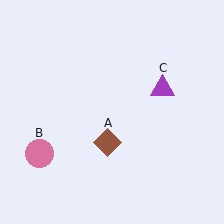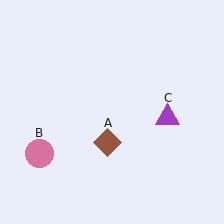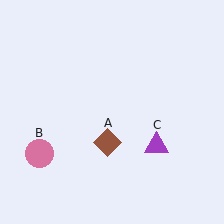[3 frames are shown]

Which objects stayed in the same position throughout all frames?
Brown diamond (object A) and pink circle (object B) remained stationary.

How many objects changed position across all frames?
1 object changed position: purple triangle (object C).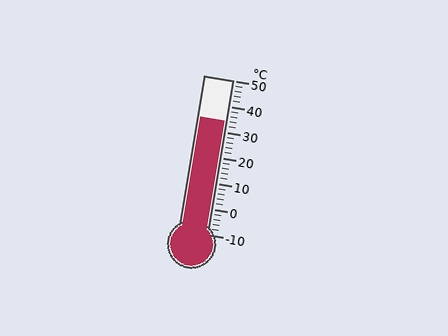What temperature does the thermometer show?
The thermometer shows approximately 34°C.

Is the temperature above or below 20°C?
The temperature is above 20°C.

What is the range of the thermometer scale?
The thermometer scale ranges from -10°C to 50°C.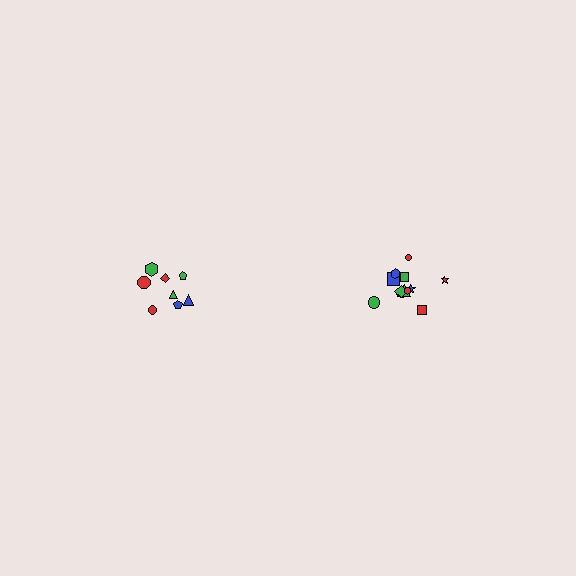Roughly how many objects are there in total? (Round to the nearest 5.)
Roughly 20 objects in total.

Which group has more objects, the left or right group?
The right group.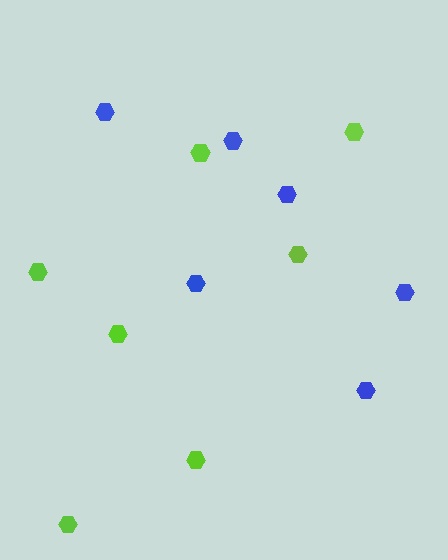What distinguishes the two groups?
There are 2 groups: one group of blue hexagons (6) and one group of lime hexagons (7).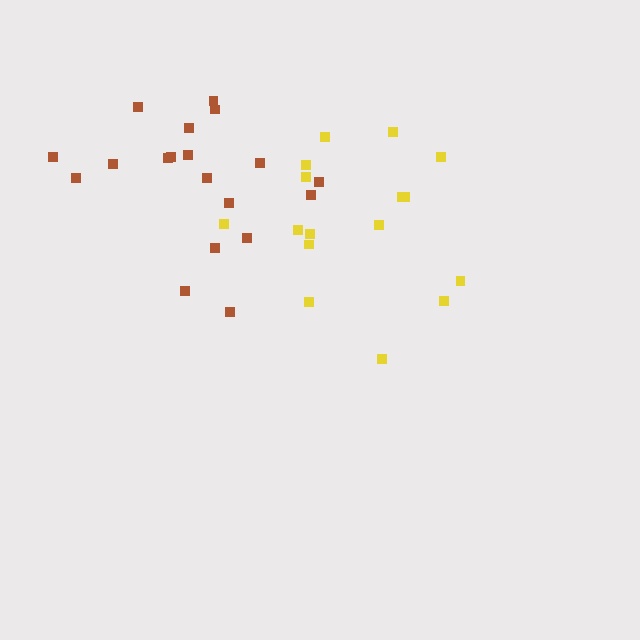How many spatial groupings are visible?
There are 2 spatial groupings.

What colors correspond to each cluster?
The clusters are colored: brown, yellow.